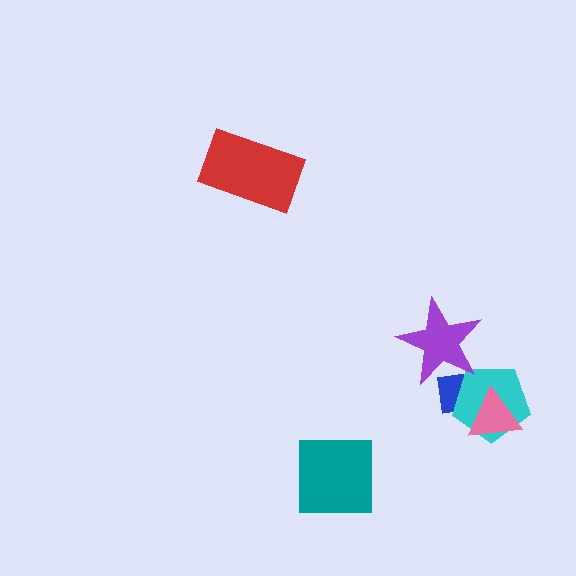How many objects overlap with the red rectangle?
0 objects overlap with the red rectangle.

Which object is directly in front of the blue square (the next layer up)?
The cyan pentagon is directly in front of the blue square.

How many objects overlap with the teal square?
0 objects overlap with the teal square.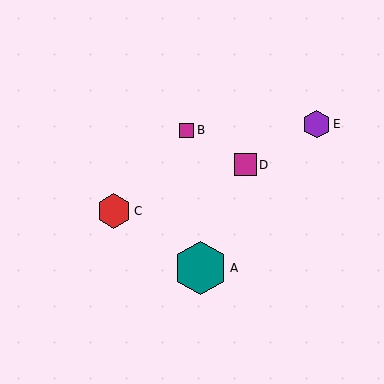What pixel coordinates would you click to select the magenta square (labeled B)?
Click at (187, 130) to select the magenta square B.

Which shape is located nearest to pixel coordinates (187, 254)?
The teal hexagon (labeled A) at (200, 268) is nearest to that location.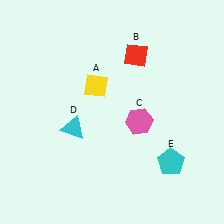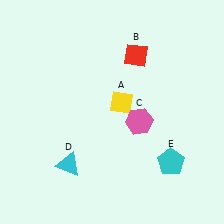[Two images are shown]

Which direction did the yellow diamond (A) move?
The yellow diamond (A) moved right.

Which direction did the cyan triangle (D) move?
The cyan triangle (D) moved down.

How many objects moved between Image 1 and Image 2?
2 objects moved between the two images.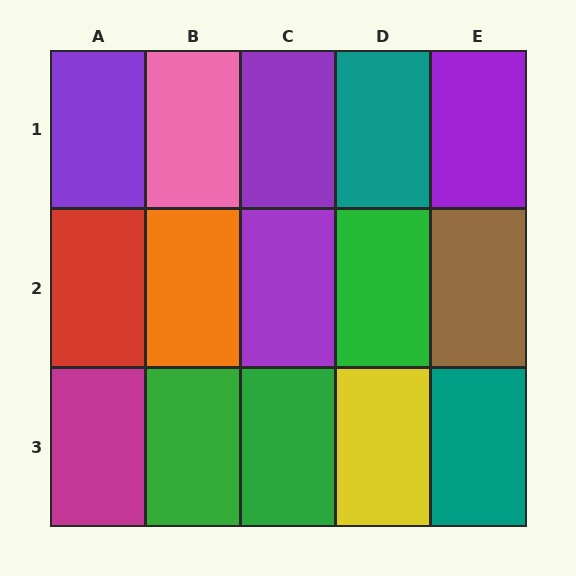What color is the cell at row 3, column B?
Green.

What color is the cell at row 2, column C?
Purple.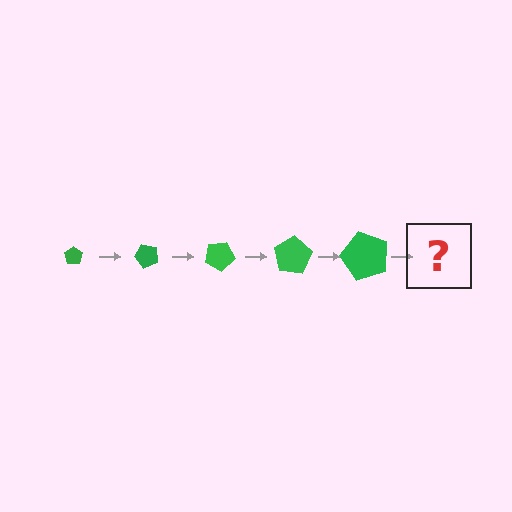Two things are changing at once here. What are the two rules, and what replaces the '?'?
The two rules are that the pentagon grows larger each step and it rotates 50 degrees each step. The '?' should be a pentagon, larger than the previous one and rotated 250 degrees from the start.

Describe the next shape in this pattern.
It should be a pentagon, larger than the previous one and rotated 250 degrees from the start.